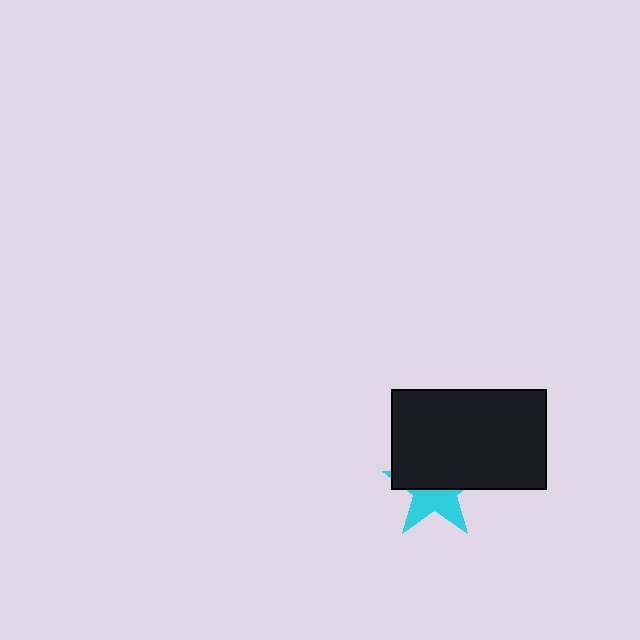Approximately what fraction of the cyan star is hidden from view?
Roughly 54% of the cyan star is hidden behind the black rectangle.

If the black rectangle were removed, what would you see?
You would see the complete cyan star.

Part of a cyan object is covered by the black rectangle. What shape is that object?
It is a star.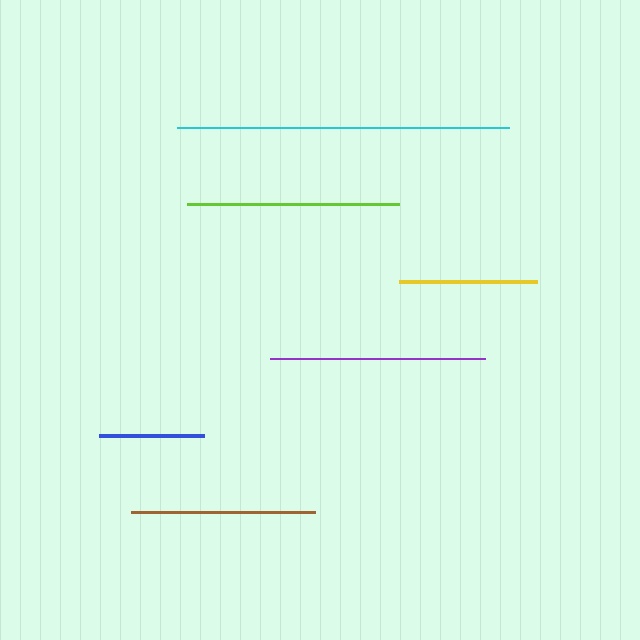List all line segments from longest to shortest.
From longest to shortest: cyan, purple, lime, brown, yellow, blue.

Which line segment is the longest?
The cyan line is the longest at approximately 332 pixels.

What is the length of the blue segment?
The blue segment is approximately 105 pixels long.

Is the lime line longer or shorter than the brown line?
The lime line is longer than the brown line.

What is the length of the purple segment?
The purple segment is approximately 215 pixels long.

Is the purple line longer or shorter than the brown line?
The purple line is longer than the brown line.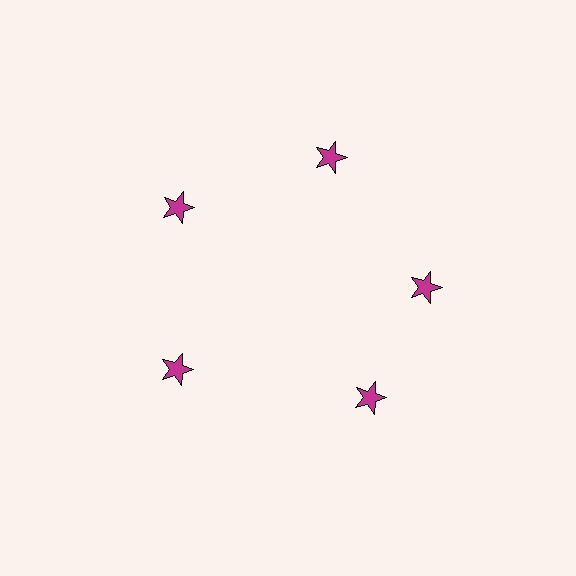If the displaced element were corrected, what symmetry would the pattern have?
It would have 5-fold rotational symmetry — the pattern would map onto itself every 72 degrees.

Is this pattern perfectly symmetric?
No. The 5 magenta stars are arranged in a ring, but one element near the 5 o'clock position is rotated out of alignment along the ring, breaking the 5-fold rotational symmetry.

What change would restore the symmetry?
The symmetry would be restored by rotating it back into even spacing with its neighbors so that all 5 stars sit at equal angles and equal distance from the center.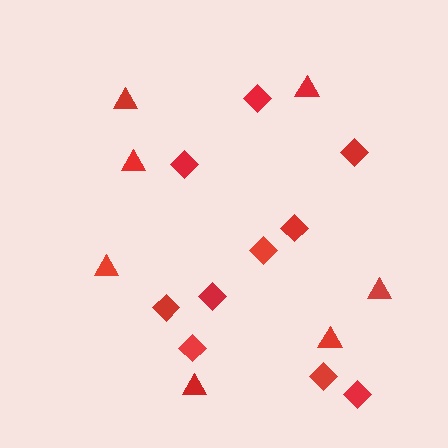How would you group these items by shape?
There are 2 groups: one group of triangles (7) and one group of diamonds (10).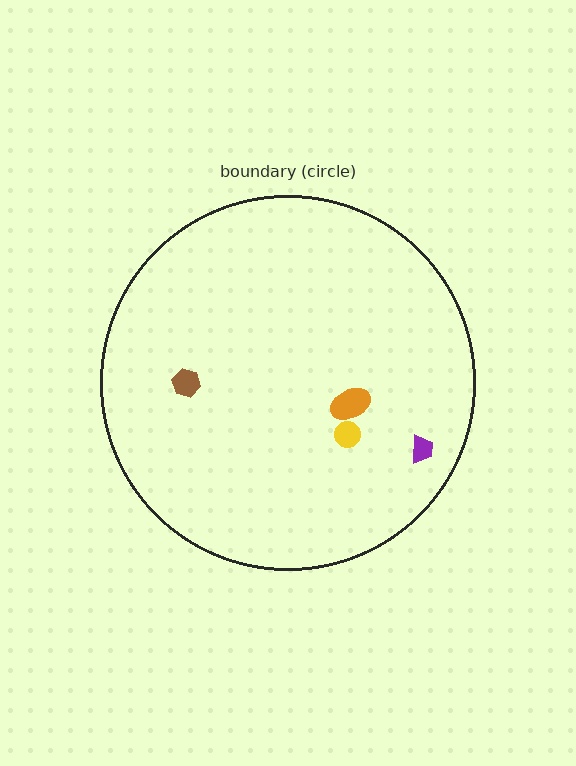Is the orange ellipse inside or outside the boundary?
Inside.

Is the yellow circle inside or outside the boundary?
Inside.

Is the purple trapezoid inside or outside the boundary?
Inside.